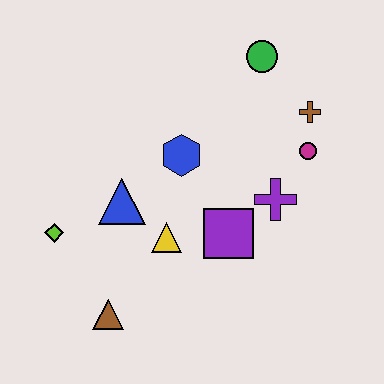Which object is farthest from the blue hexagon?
The brown triangle is farthest from the blue hexagon.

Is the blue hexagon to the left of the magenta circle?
Yes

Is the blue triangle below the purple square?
No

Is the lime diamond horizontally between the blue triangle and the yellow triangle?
No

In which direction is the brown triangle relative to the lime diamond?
The brown triangle is below the lime diamond.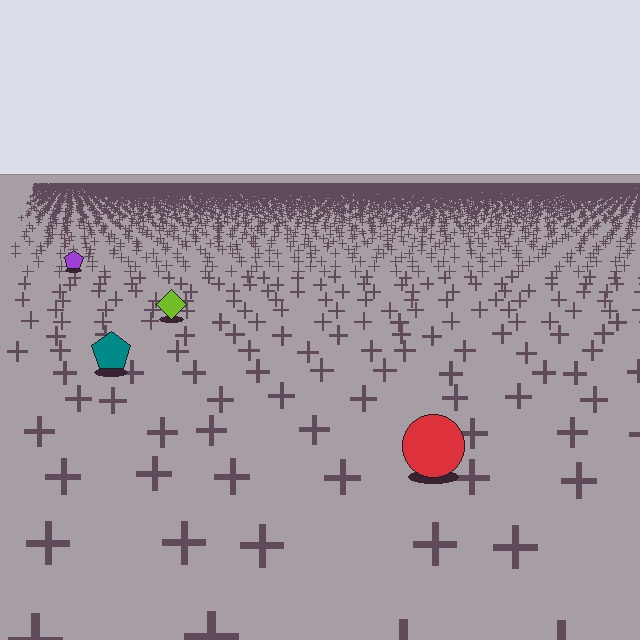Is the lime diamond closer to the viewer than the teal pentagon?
No. The teal pentagon is closer — you can tell from the texture gradient: the ground texture is coarser near it.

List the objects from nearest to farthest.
From nearest to farthest: the red circle, the teal pentagon, the lime diamond, the purple pentagon.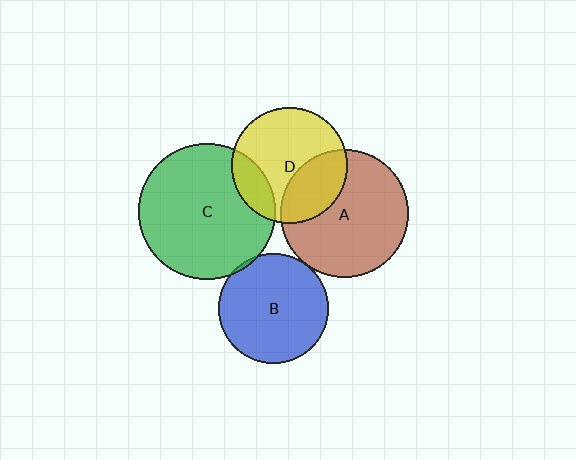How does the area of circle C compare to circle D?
Approximately 1.4 times.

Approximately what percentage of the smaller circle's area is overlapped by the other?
Approximately 5%.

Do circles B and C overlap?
Yes.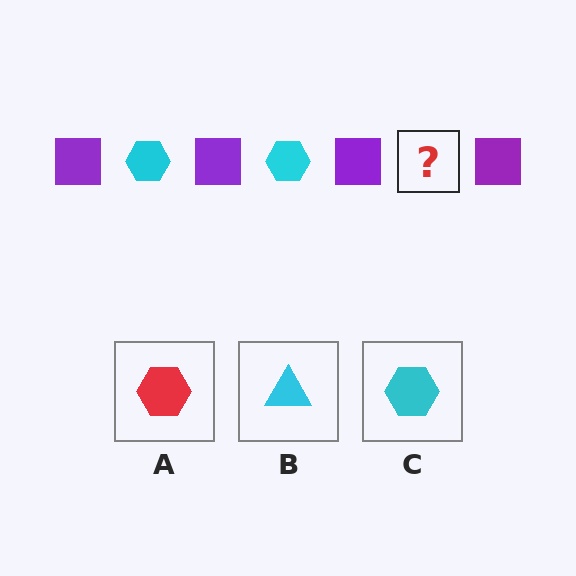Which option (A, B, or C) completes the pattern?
C.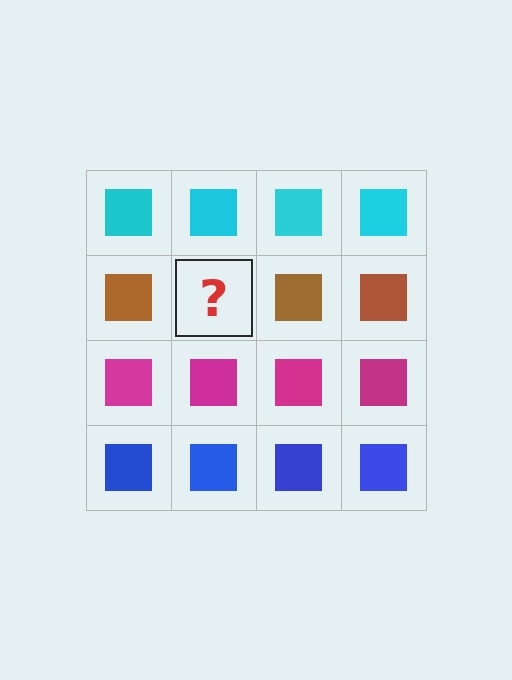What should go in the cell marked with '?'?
The missing cell should contain a brown square.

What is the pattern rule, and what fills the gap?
The rule is that each row has a consistent color. The gap should be filled with a brown square.